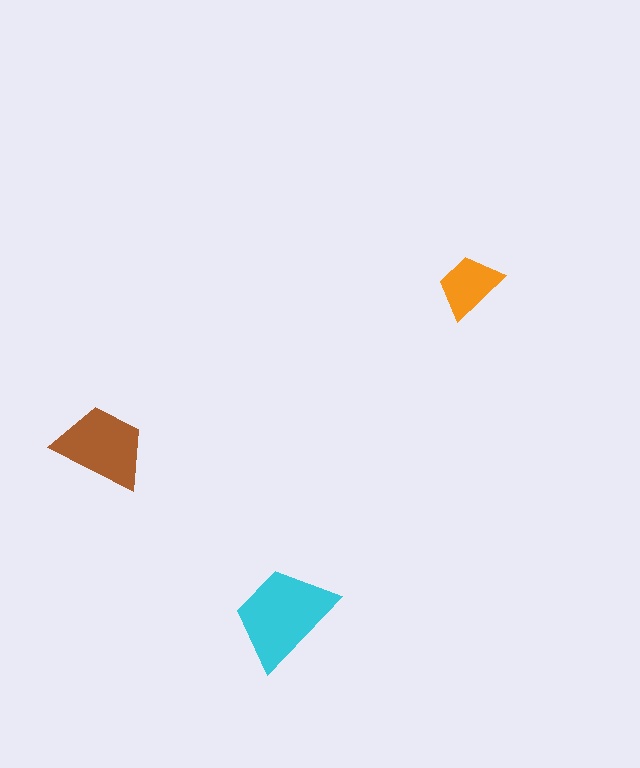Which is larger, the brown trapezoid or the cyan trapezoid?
The cyan one.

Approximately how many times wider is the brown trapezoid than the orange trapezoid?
About 1.5 times wider.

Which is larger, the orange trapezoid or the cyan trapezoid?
The cyan one.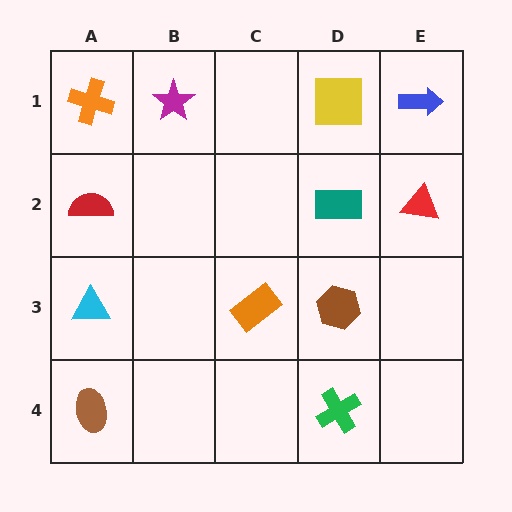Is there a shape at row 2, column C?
No, that cell is empty.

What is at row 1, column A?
An orange cross.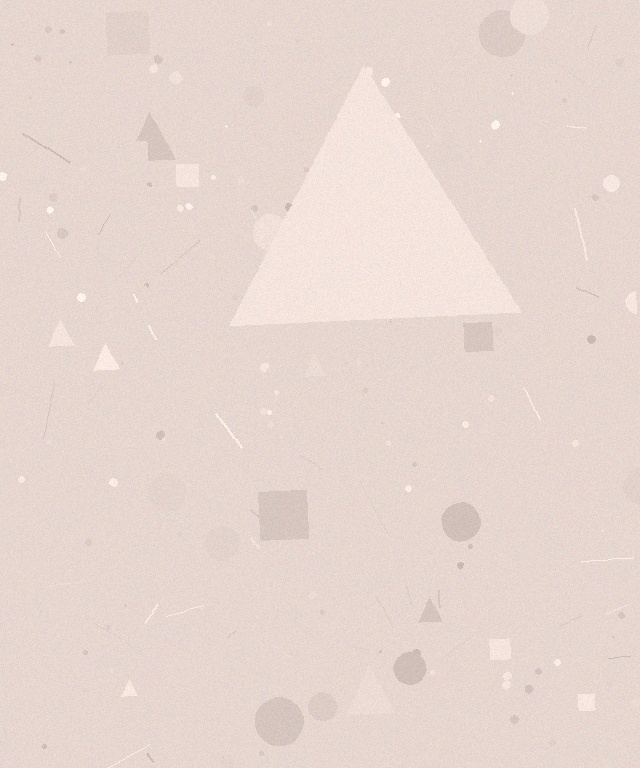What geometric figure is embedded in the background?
A triangle is embedded in the background.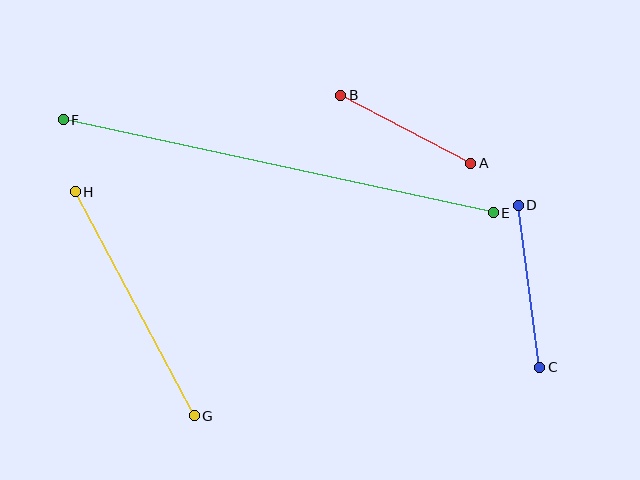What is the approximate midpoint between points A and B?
The midpoint is at approximately (406, 129) pixels.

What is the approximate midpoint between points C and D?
The midpoint is at approximately (529, 286) pixels.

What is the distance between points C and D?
The distance is approximately 164 pixels.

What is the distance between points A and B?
The distance is approximately 147 pixels.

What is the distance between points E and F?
The distance is approximately 440 pixels.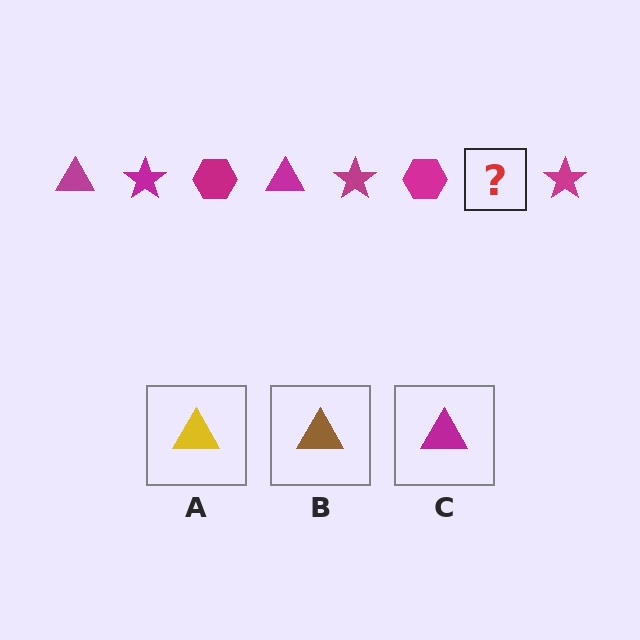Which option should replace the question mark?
Option C.